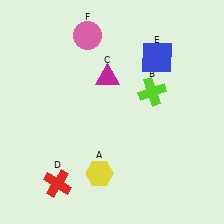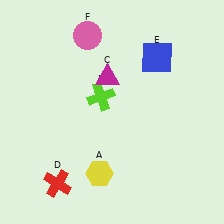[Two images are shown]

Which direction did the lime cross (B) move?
The lime cross (B) moved left.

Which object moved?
The lime cross (B) moved left.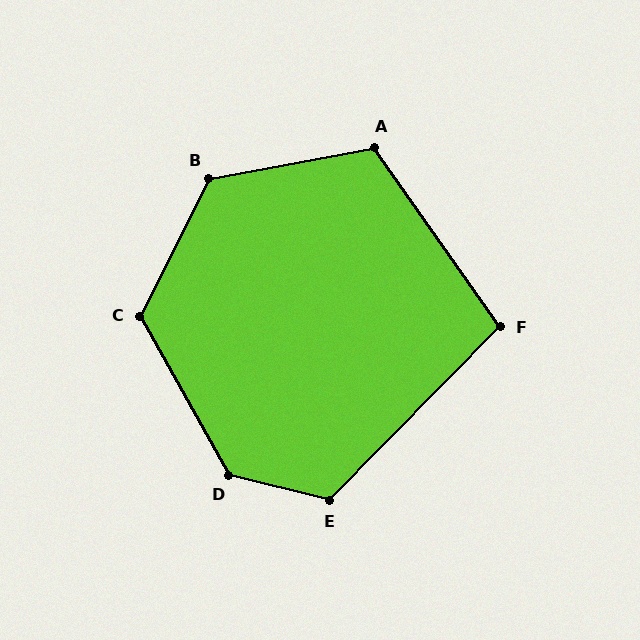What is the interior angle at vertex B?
Approximately 127 degrees (obtuse).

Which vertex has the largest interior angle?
D, at approximately 133 degrees.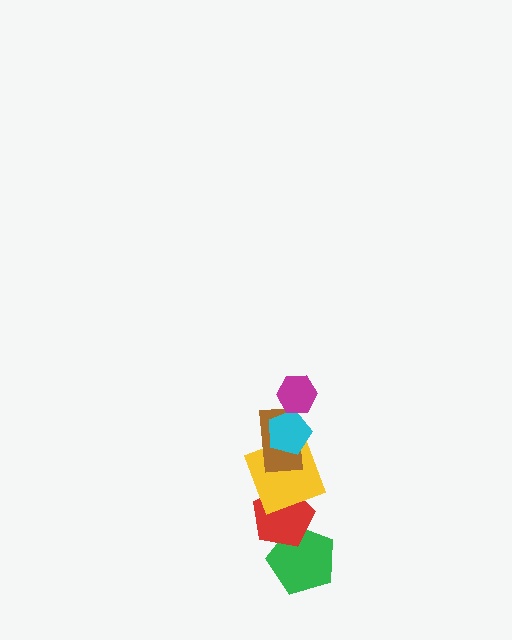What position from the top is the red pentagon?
The red pentagon is 5th from the top.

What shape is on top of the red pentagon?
The yellow square is on top of the red pentagon.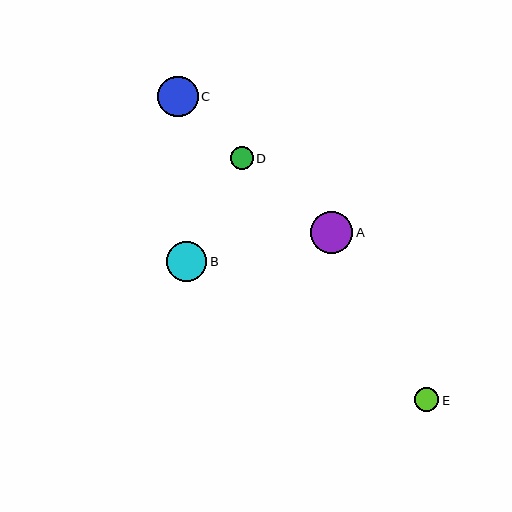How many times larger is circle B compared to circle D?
Circle B is approximately 1.8 times the size of circle D.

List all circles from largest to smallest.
From largest to smallest: A, C, B, E, D.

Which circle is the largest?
Circle A is the largest with a size of approximately 42 pixels.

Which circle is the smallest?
Circle D is the smallest with a size of approximately 23 pixels.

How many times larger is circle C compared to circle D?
Circle C is approximately 1.8 times the size of circle D.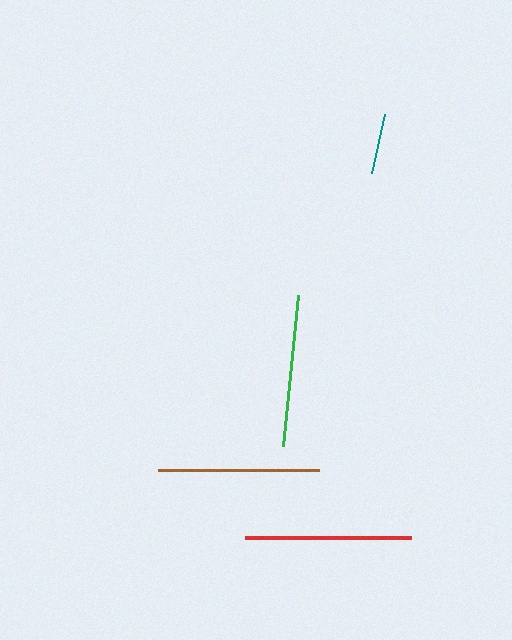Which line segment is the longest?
The red line is the longest at approximately 166 pixels.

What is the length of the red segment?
The red segment is approximately 166 pixels long.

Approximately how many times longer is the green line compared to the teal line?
The green line is approximately 2.5 times the length of the teal line.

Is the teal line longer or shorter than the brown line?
The brown line is longer than the teal line.